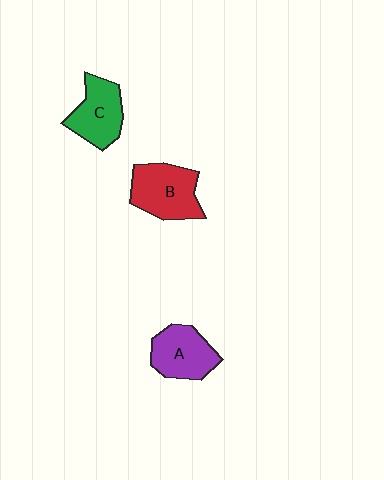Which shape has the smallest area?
Shape C (green).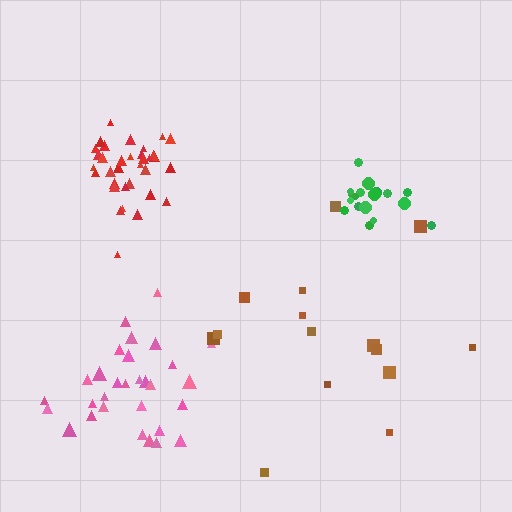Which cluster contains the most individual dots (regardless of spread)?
Red (34).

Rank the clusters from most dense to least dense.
red, green, pink, brown.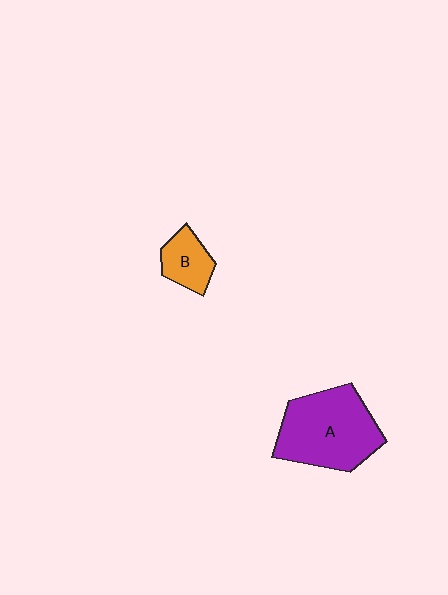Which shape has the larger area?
Shape A (purple).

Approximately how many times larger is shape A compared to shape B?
Approximately 2.8 times.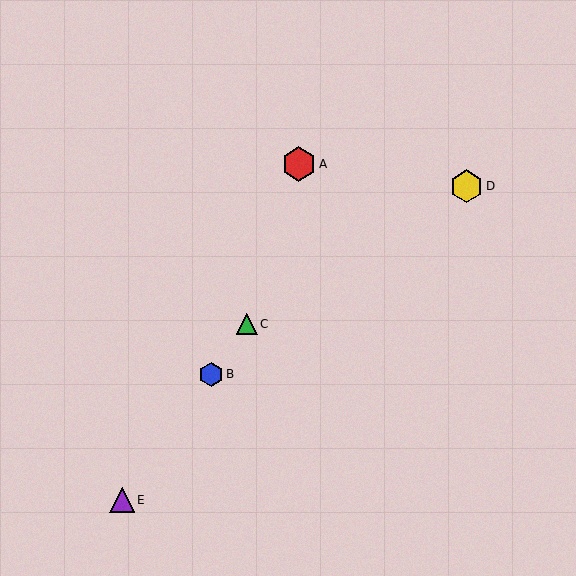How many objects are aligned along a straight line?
3 objects (B, C, E) are aligned along a straight line.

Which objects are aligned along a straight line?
Objects B, C, E are aligned along a straight line.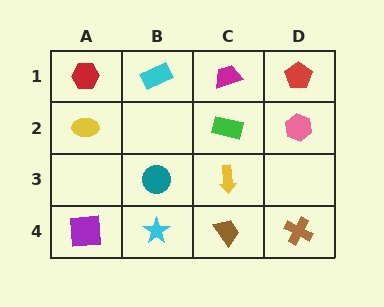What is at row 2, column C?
A green rectangle.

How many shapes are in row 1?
4 shapes.